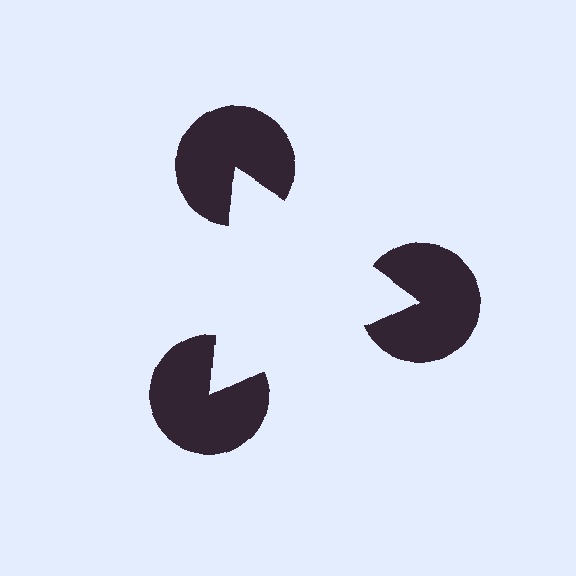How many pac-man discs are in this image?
There are 3 — one at each vertex of the illusory triangle.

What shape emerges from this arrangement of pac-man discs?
An illusory triangle — its edges are inferred from the aligned wedge cuts in the pac-man discs, not physically drawn.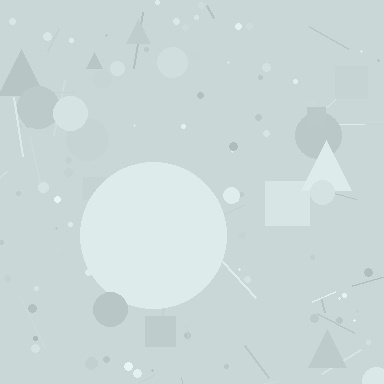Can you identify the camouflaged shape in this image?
The camouflaged shape is a circle.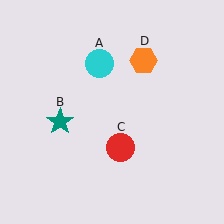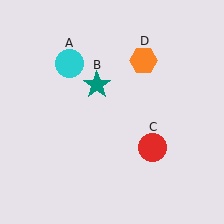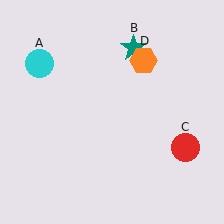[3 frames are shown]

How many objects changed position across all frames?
3 objects changed position: cyan circle (object A), teal star (object B), red circle (object C).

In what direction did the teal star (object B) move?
The teal star (object B) moved up and to the right.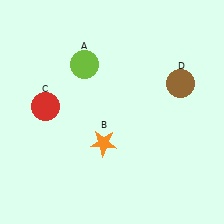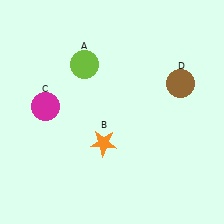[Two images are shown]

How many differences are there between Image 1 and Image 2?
There is 1 difference between the two images.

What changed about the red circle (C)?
In Image 1, C is red. In Image 2, it changed to magenta.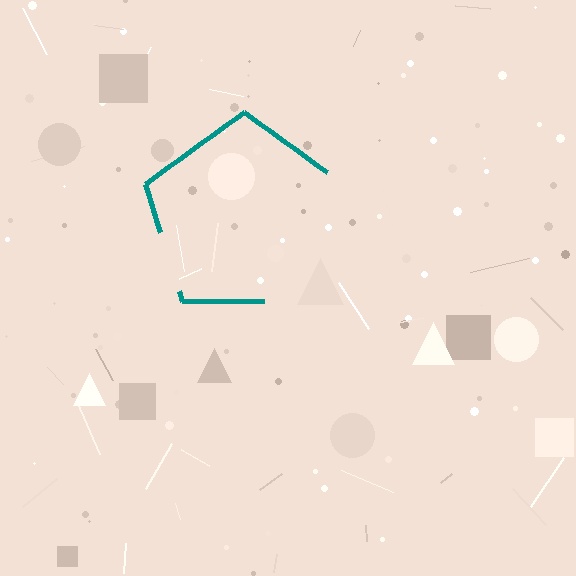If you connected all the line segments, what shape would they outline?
They would outline a pentagon.